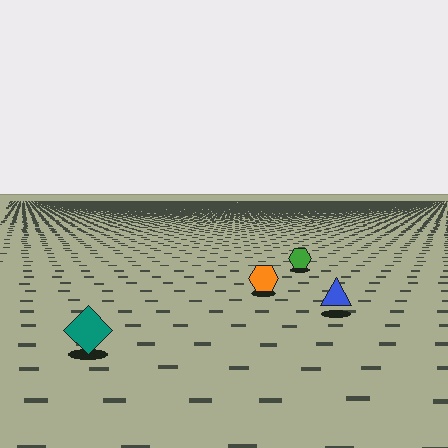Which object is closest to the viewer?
The teal diamond is closest. The texture marks near it are larger and more spread out.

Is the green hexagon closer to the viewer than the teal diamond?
No. The teal diamond is closer — you can tell from the texture gradient: the ground texture is coarser near it.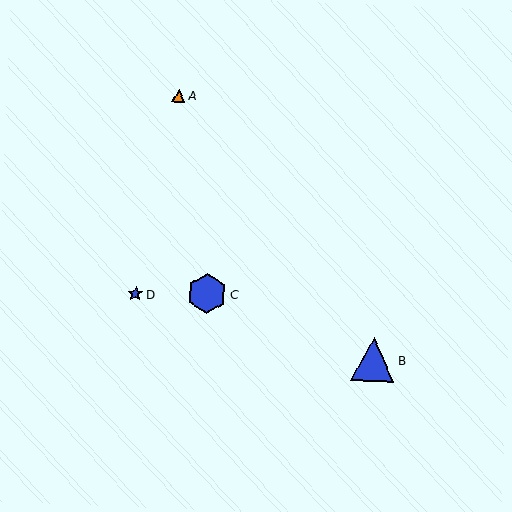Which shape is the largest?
The blue triangle (labeled B) is the largest.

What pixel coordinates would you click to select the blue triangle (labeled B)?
Click at (373, 359) to select the blue triangle B.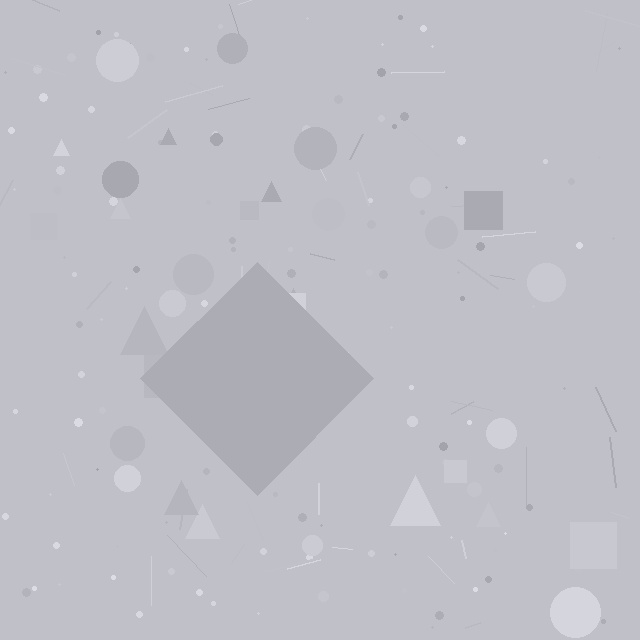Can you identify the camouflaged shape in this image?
The camouflaged shape is a diamond.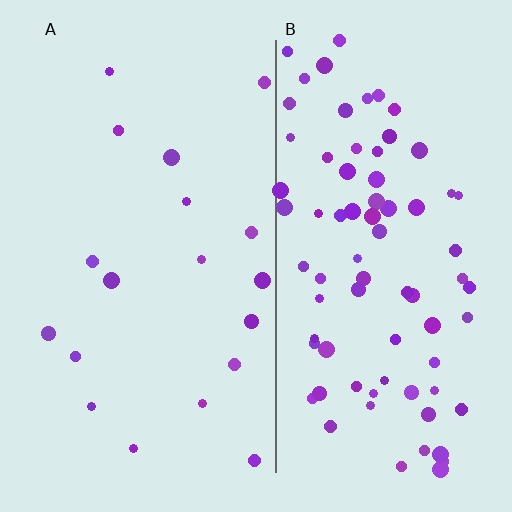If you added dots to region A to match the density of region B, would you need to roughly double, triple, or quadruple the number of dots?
Approximately quadruple.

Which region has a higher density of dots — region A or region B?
B (the right).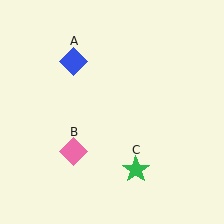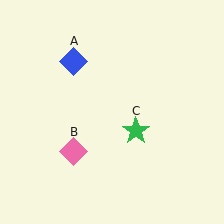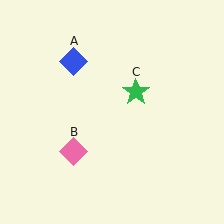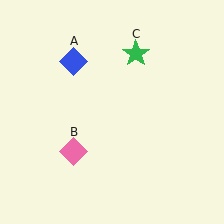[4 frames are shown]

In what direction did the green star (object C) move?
The green star (object C) moved up.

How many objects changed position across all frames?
1 object changed position: green star (object C).